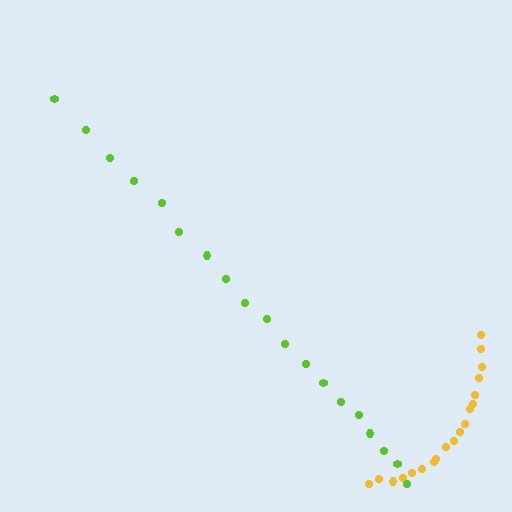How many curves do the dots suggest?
There are 2 distinct paths.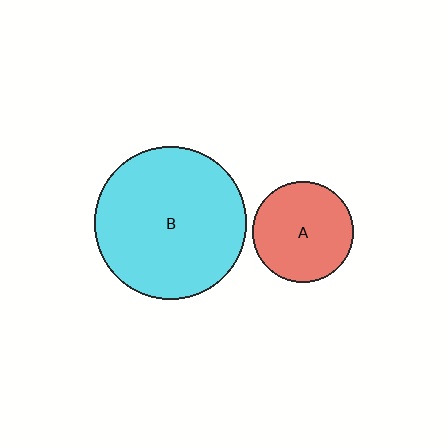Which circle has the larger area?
Circle B (cyan).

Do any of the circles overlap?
No, none of the circles overlap.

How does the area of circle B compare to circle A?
Approximately 2.3 times.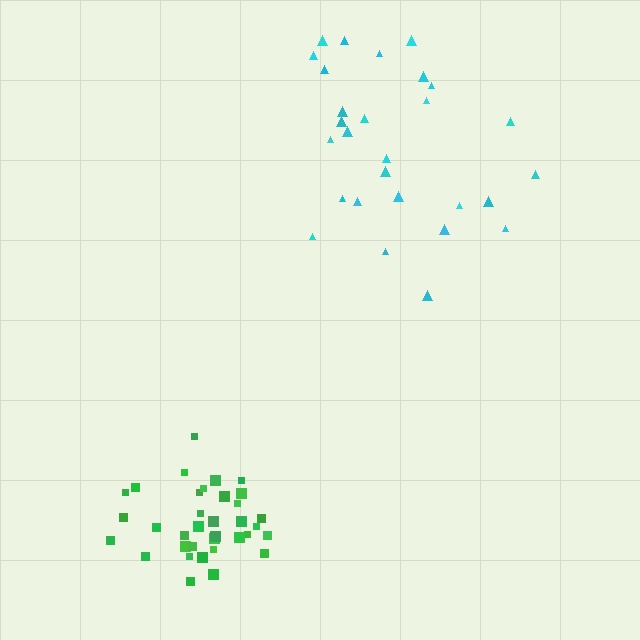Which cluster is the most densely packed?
Green.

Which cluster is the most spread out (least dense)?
Cyan.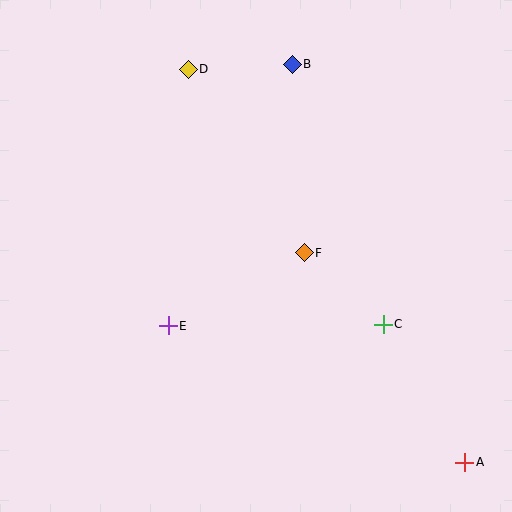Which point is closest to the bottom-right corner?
Point A is closest to the bottom-right corner.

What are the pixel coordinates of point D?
Point D is at (188, 69).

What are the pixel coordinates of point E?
Point E is at (168, 326).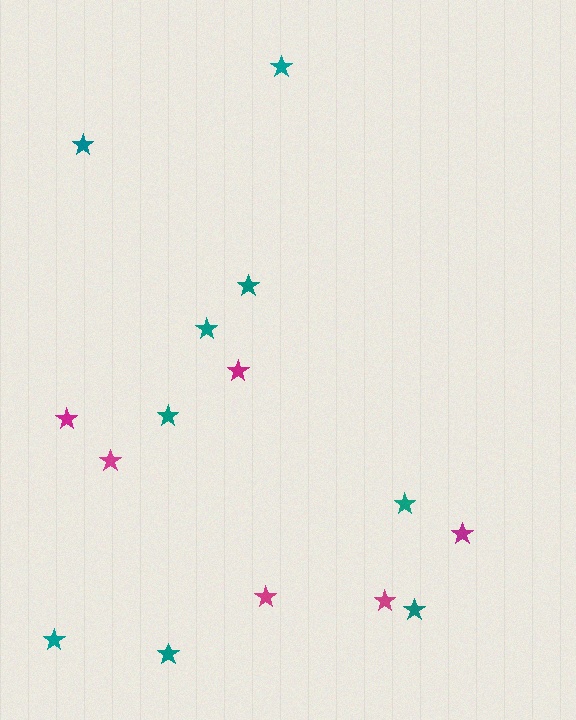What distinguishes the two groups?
There are 2 groups: one group of teal stars (9) and one group of magenta stars (6).